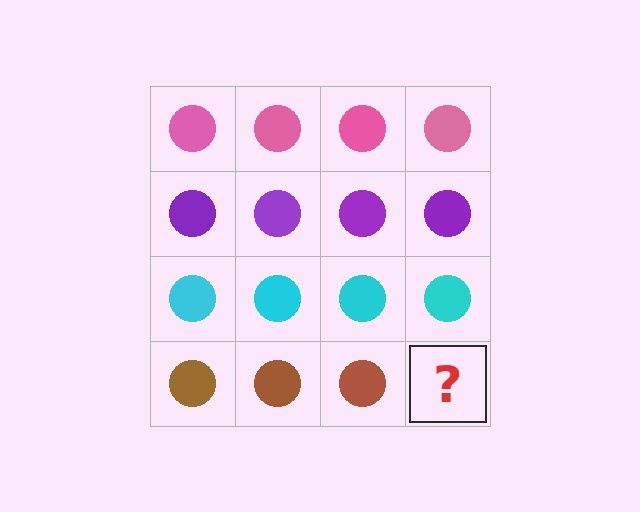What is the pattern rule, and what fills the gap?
The rule is that each row has a consistent color. The gap should be filled with a brown circle.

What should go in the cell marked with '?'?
The missing cell should contain a brown circle.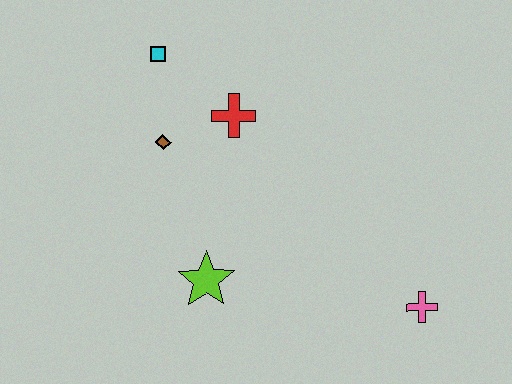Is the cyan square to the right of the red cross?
No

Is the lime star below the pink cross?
No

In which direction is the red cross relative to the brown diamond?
The red cross is to the right of the brown diamond.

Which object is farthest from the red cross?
The pink cross is farthest from the red cross.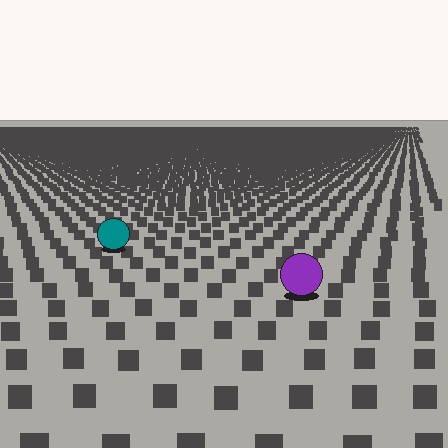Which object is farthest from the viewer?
The teal circle is farthest from the viewer. It appears smaller and the ground texture around it is denser.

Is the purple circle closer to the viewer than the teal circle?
Yes. The purple circle is closer — you can tell from the texture gradient: the ground texture is coarser near it.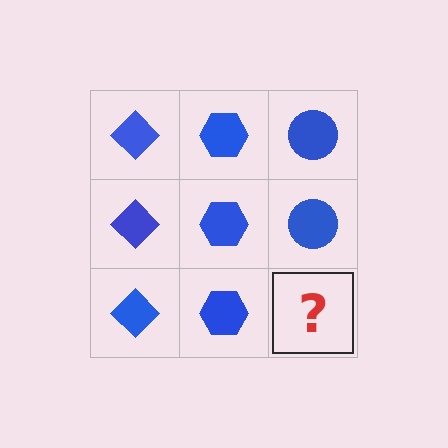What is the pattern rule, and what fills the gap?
The rule is that each column has a consistent shape. The gap should be filled with a blue circle.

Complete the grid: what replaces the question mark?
The question mark should be replaced with a blue circle.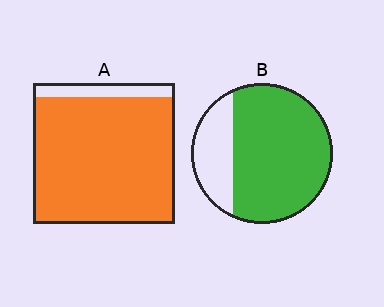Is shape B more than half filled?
Yes.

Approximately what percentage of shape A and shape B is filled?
A is approximately 90% and B is approximately 75%.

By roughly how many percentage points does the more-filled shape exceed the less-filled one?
By roughly 15 percentage points (A over B).